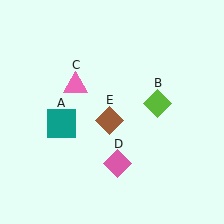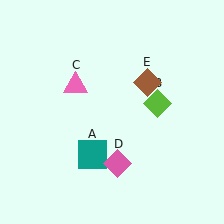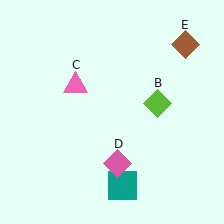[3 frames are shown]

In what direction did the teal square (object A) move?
The teal square (object A) moved down and to the right.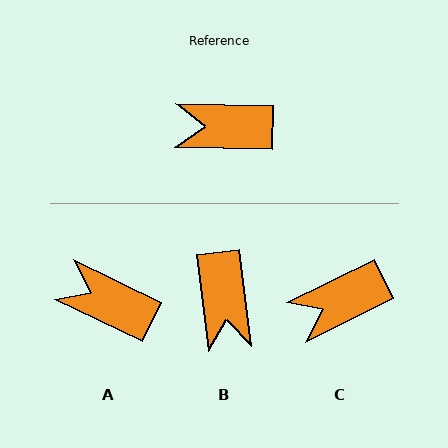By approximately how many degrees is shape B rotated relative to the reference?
Approximately 98 degrees counter-clockwise.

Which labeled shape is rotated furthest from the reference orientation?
B, about 98 degrees away.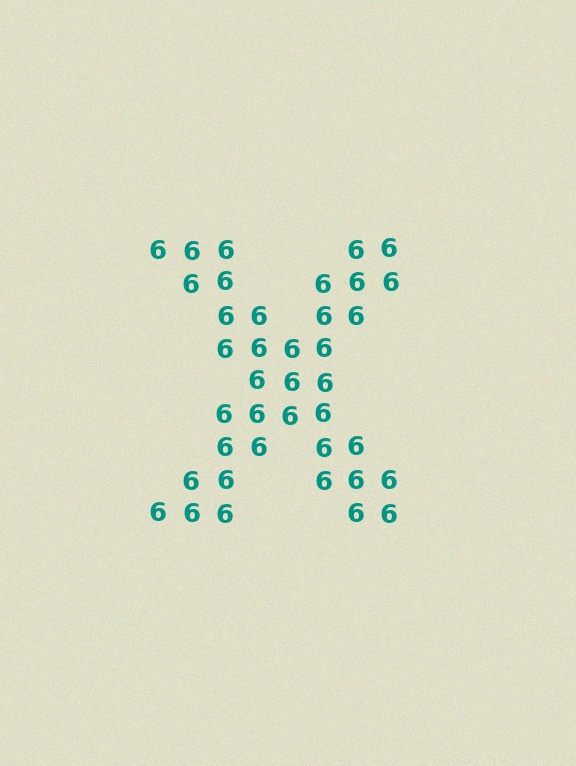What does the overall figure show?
The overall figure shows the letter X.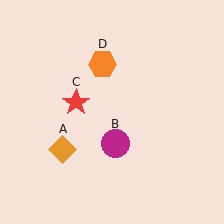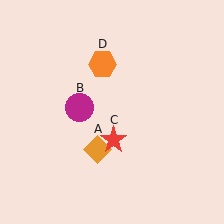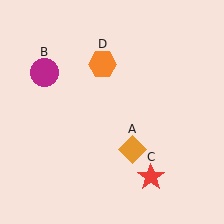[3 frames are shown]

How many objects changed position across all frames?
3 objects changed position: orange diamond (object A), magenta circle (object B), red star (object C).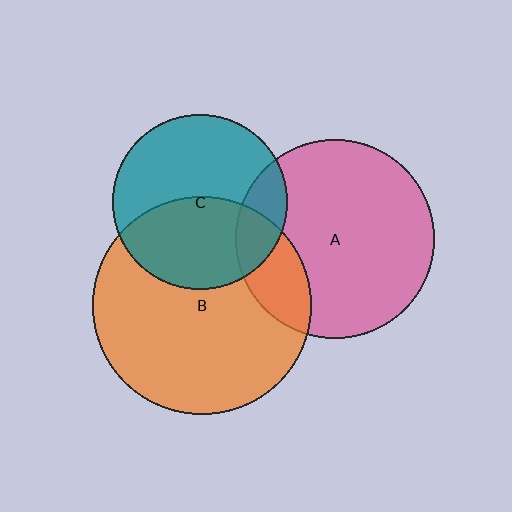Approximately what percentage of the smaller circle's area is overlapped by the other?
Approximately 20%.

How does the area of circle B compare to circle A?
Approximately 1.2 times.